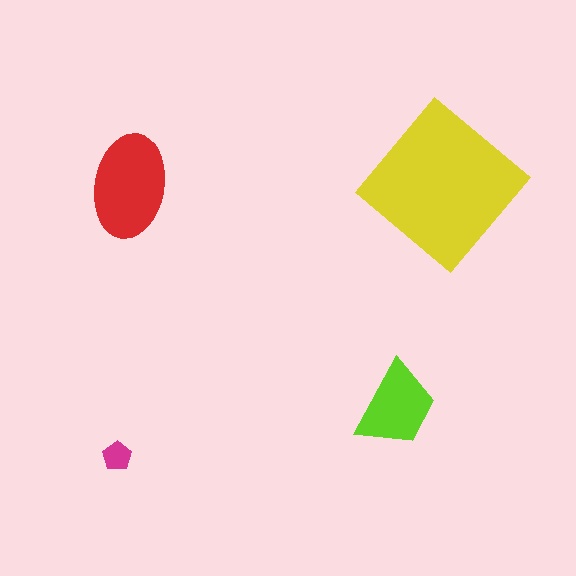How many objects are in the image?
There are 4 objects in the image.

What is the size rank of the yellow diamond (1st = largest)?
1st.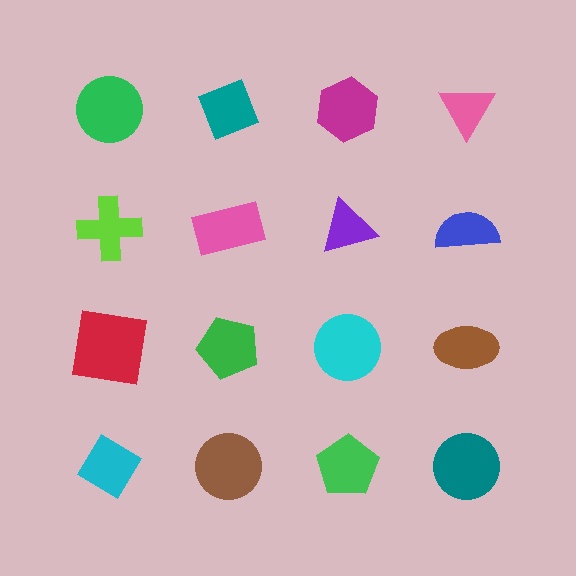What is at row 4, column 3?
A green pentagon.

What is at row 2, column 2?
A pink rectangle.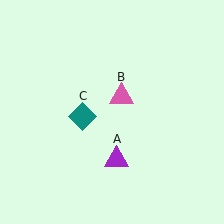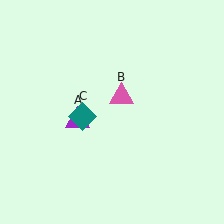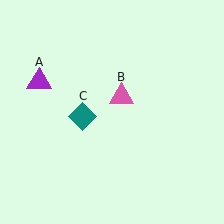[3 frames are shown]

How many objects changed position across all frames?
1 object changed position: purple triangle (object A).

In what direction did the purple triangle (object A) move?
The purple triangle (object A) moved up and to the left.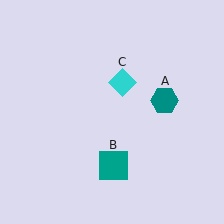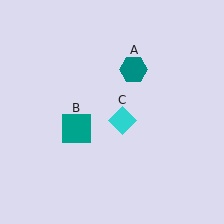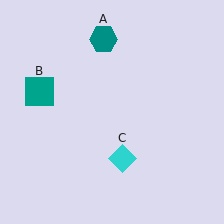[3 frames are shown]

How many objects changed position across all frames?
3 objects changed position: teal hexagon (object A), teal square (object B), cyan diamond (object C).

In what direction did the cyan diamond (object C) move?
The cyan diamond (object C) moved down.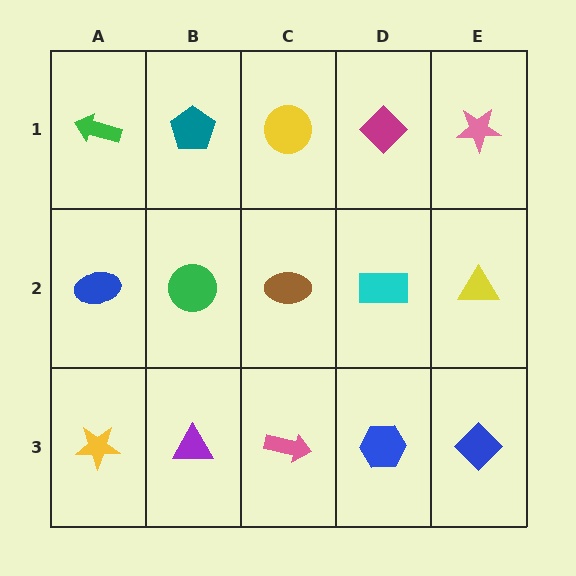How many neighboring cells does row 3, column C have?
3.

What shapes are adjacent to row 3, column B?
A green circle (row 2, column B), a yellow star (row 3, column A), a pink arrow (row 3, column C).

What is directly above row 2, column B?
A teal pentagon.